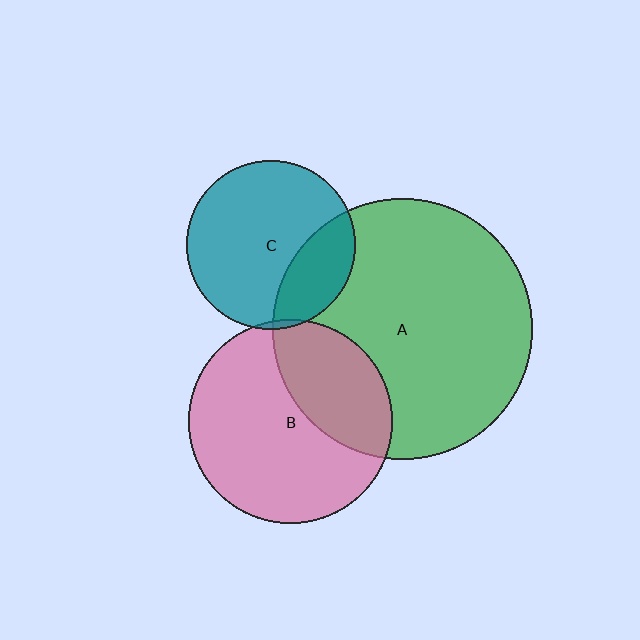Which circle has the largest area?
Circle A (green).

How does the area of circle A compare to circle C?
Approximately 2.4 times.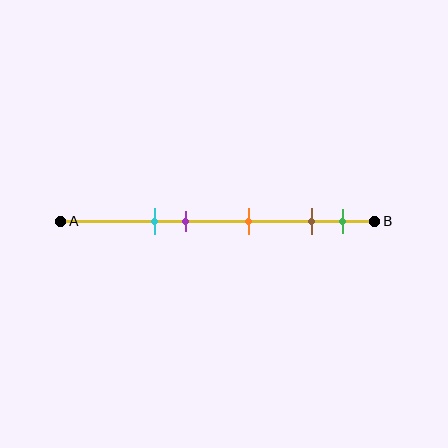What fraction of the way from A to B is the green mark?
The green mark is approximately 90% (0.9) of the way from A to B.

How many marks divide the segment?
There are 5 marks dividing the segment.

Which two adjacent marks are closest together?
The brown and green marks are the closest adjacent pair.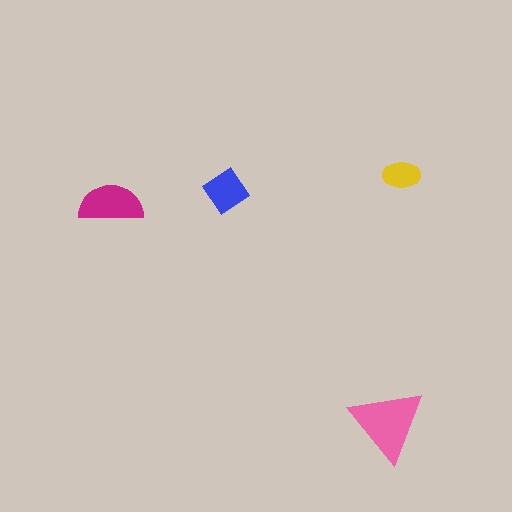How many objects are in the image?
There are 4 objects in the image.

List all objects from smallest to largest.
The yellow ellipse, the blue diamond, the magenta semicircle, the pink triangle.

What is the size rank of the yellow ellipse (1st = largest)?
4th.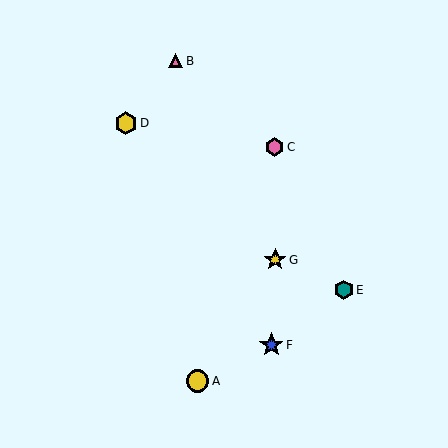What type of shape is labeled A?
Shape A is a yellow circle.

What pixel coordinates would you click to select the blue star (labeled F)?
Click at (271, 345) to select the blue star F.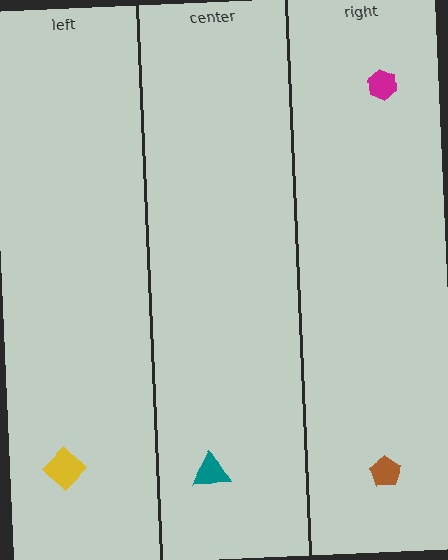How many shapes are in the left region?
1.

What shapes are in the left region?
The yellow diamond.